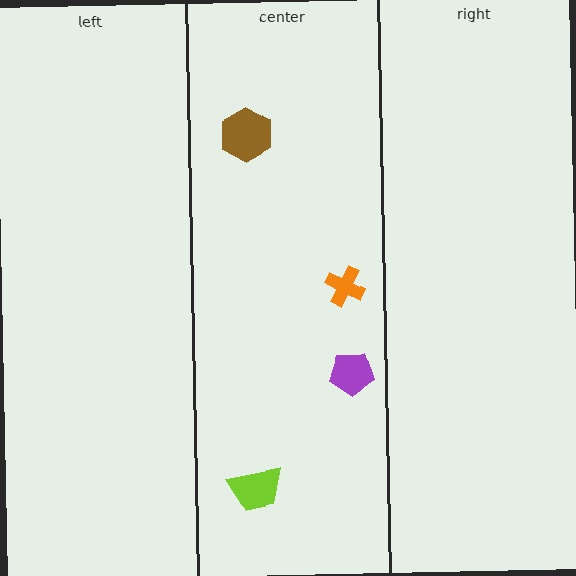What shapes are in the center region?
The purple pentagon, the brown hexagon, the lime trapezoid, the orange cross.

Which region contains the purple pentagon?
The center region.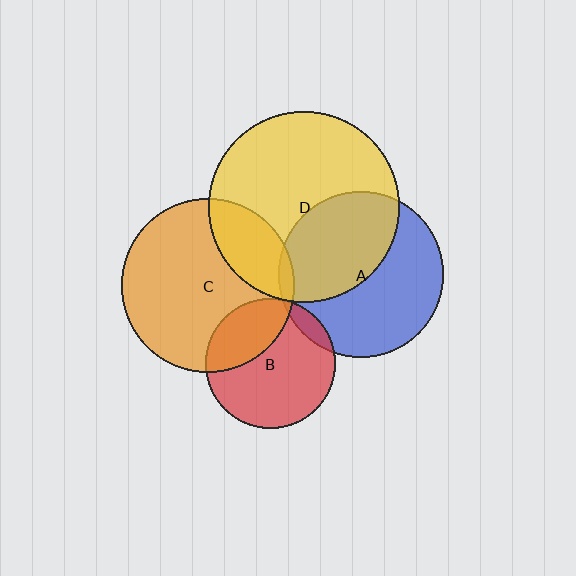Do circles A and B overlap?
Yes.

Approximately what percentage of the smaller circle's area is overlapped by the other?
Approximately 10%.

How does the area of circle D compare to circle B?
Approximately 2.2 times.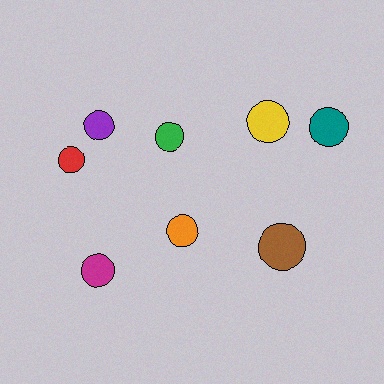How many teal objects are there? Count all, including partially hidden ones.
There is 1 teal object.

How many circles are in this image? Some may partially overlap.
There are 8 circles.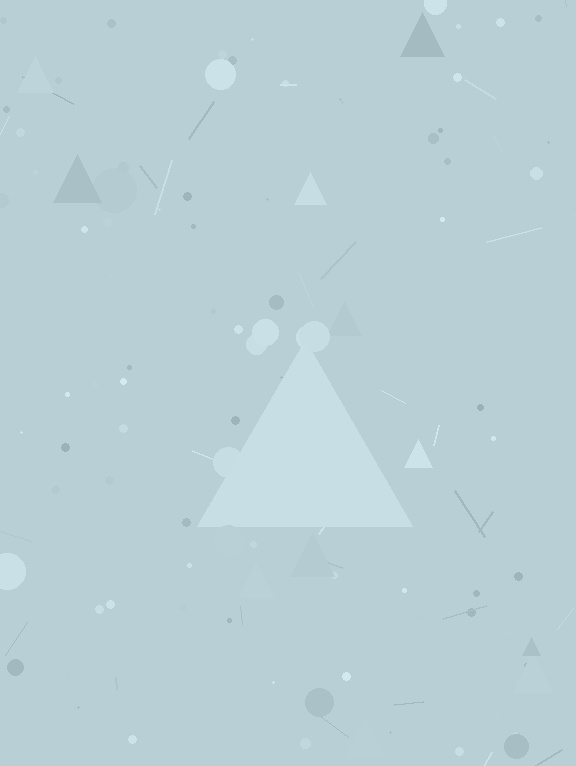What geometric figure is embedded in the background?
A triangle is embedded in the background.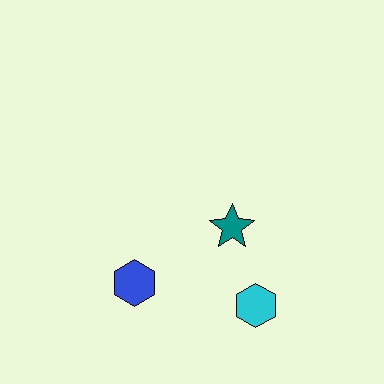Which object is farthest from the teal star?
The blue hexagon is farthest from the teal star.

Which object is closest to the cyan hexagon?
The teal star is closest to the cyan hexagon.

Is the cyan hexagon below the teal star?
Yes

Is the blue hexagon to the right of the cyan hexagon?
No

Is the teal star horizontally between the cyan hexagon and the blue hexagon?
Yes